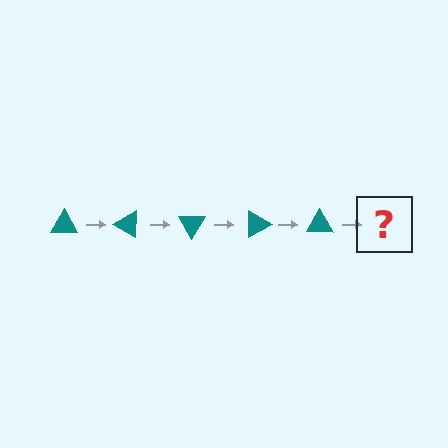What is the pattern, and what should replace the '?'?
The pattern is that the triangle rotates 30 degrees each step. The '?' should be a teal triangle rotated 150 degrees.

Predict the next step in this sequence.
The next step is a teal triangle rotated 150 degrees.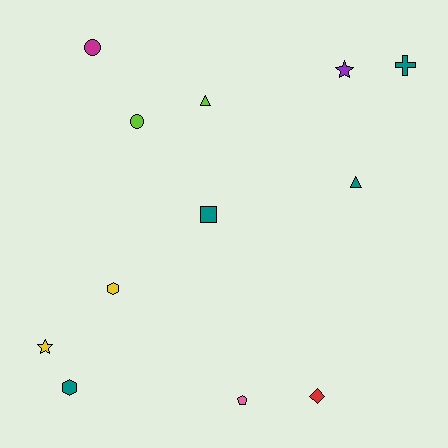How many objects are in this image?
There are 12 objects.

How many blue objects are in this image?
There are no blue objects.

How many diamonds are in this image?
There is 1 diamond.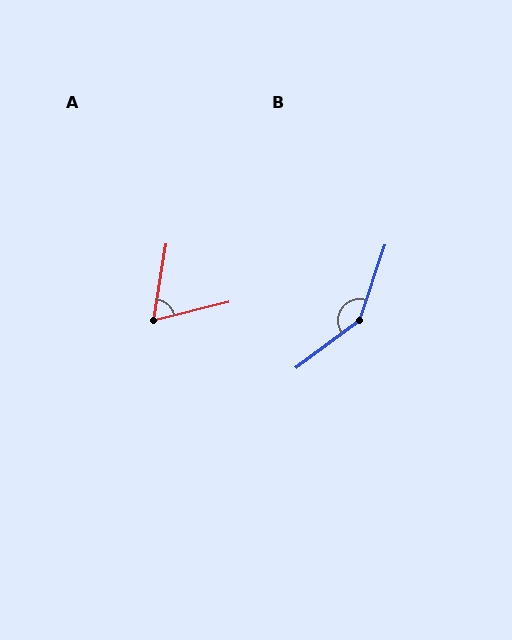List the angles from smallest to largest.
A (67°), B (145°).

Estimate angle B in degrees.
Approximately 145 degrees.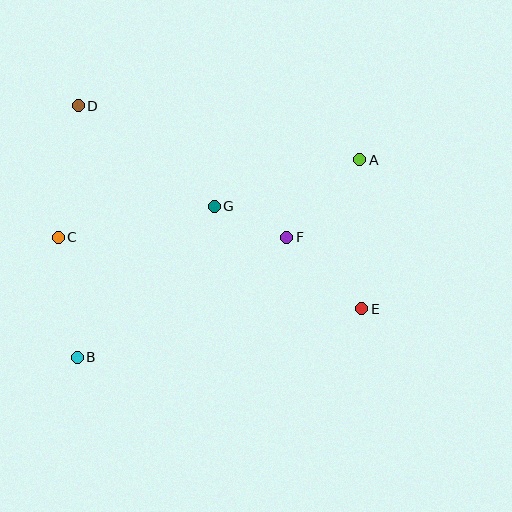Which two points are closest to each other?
Points F and G are closest to each other.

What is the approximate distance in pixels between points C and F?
The distance between C and F is approximately 228 pixels.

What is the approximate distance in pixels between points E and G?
The distance between E and G is approximately 180 pixels.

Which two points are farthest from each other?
Points D and E are farthest from each other.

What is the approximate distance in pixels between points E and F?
The distance between E and F is approximately 104 pixels.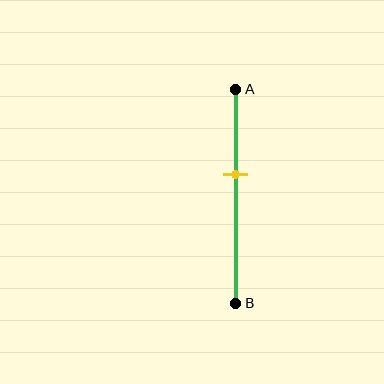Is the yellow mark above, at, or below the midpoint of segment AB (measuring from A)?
The yellow mark is above the midpoint of segment AB.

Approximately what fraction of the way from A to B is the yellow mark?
The yellow mark is approximately 40% of the way from A to B.